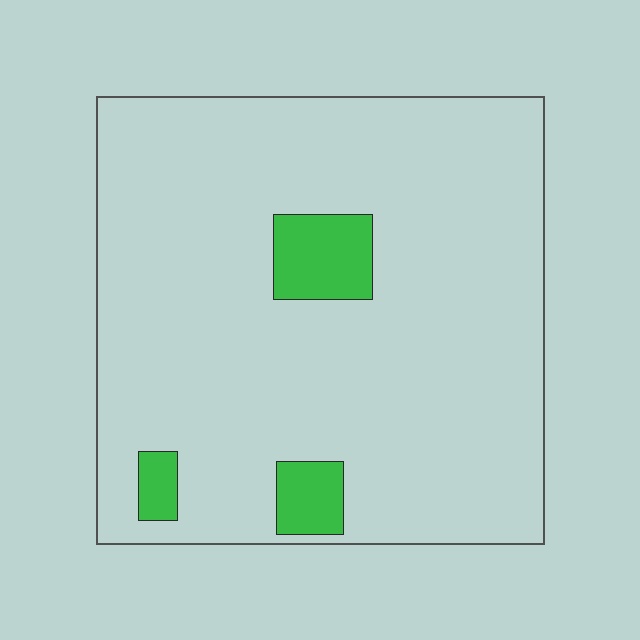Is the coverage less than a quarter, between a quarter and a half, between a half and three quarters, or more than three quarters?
Less than a quarter.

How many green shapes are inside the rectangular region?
3.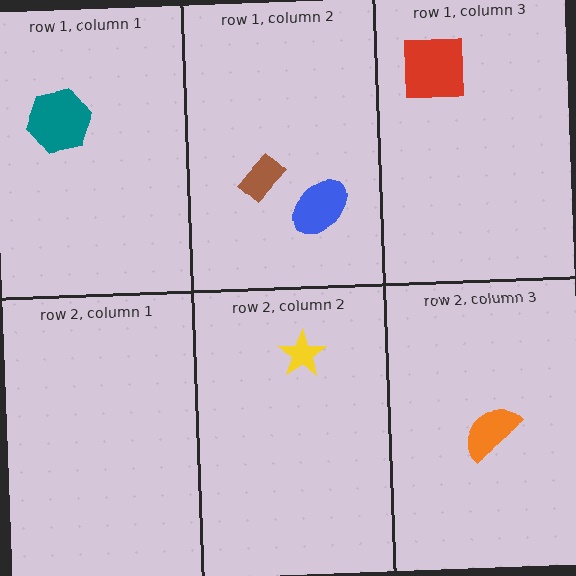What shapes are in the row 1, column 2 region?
The brown rectangle, the blue ellipse.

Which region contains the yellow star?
The row 2, column 2 region.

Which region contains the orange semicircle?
The row 2, column 3 region.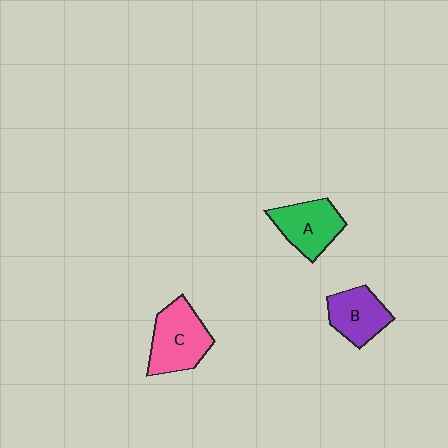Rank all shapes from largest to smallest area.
From largest to smallest: C (pink), A (green), B (purple).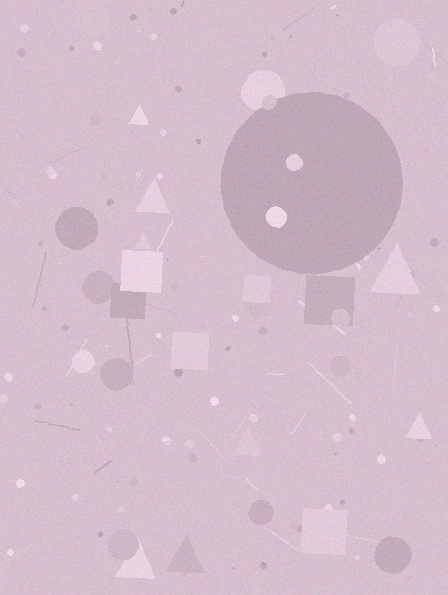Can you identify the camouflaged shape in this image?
The camouflaged shape is a circle.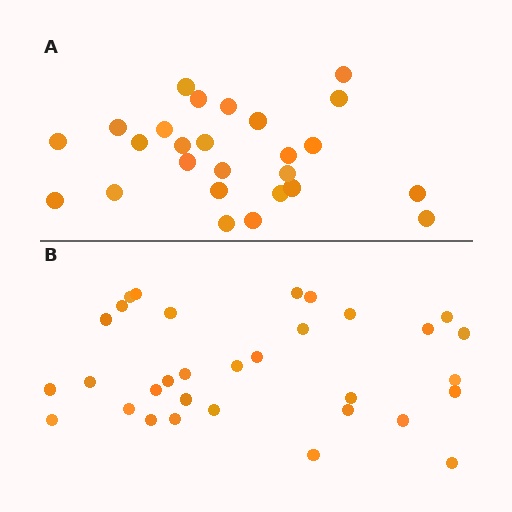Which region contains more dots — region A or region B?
Region B (the bottom region) has more dots.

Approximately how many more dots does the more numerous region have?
Region B has about 6 more dots than region A.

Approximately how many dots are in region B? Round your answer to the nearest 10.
About 30 dots. (The exact count is 32, which rounds to 30.)